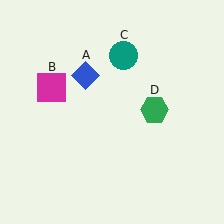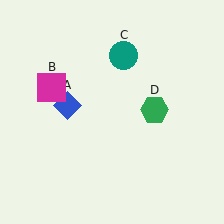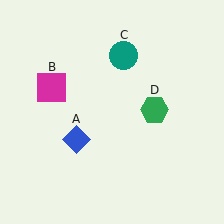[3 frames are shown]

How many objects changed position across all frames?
1 object changed position: blue diamond (object A).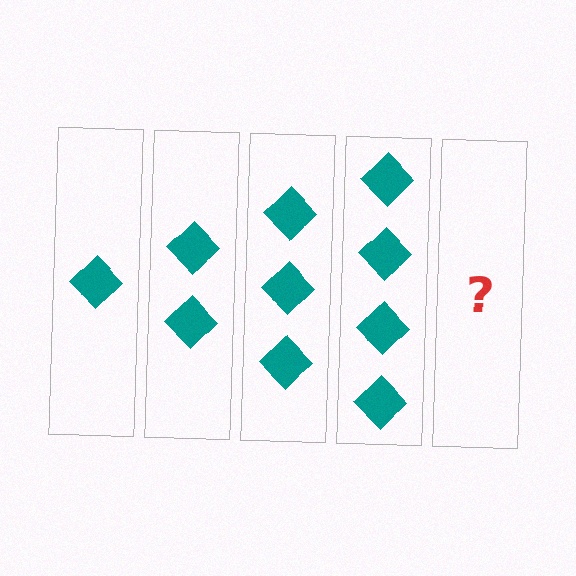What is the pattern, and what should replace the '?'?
The pattern is that each step adds one more diamond. The '?' should be 5 diamonds.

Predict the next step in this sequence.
The next step is 5 diamonds.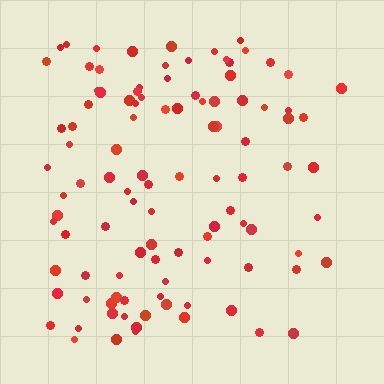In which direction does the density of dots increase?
From right to left, with the left side densest.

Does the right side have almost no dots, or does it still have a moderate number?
Still a moderate number, just noticeably fewer than the left.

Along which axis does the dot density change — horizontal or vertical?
Horizontal.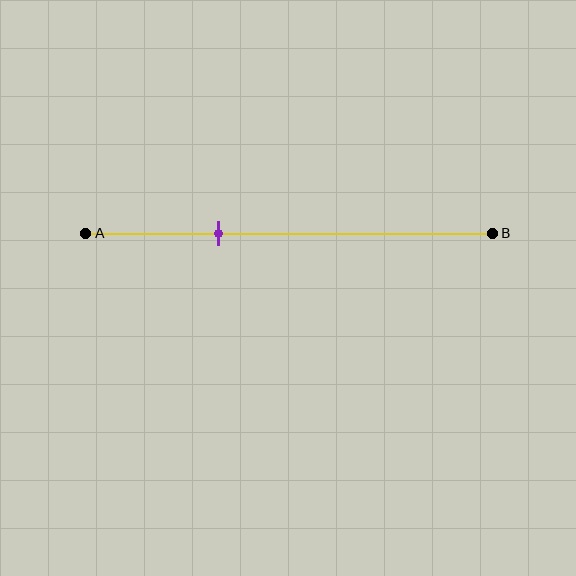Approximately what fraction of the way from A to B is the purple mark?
The purple mark is approximately 35% of the way from A to B.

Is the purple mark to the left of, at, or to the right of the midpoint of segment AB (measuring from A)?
The purple mark is to the left of the midpoint of segment AB.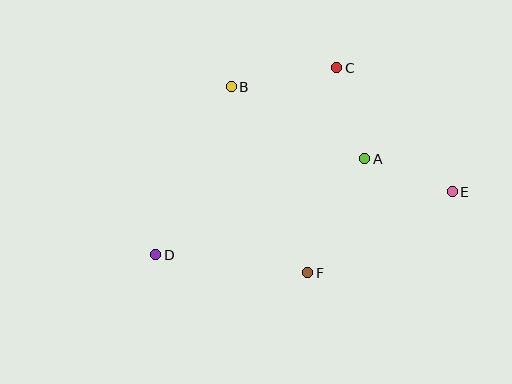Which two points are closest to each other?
Points A and E are closest to each other.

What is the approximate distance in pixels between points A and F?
The distance between A and F is approximately 127 pixels.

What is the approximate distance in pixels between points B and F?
The distance between B and F is approximately 201 pixels.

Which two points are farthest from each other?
Points D and E are farthest from each other.